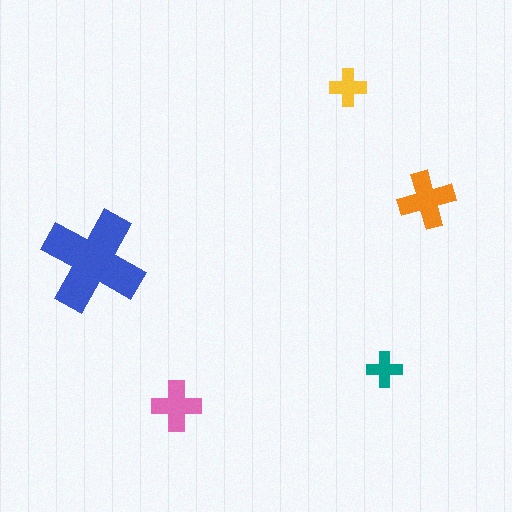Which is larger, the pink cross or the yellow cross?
The pink one.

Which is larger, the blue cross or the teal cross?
The blue one.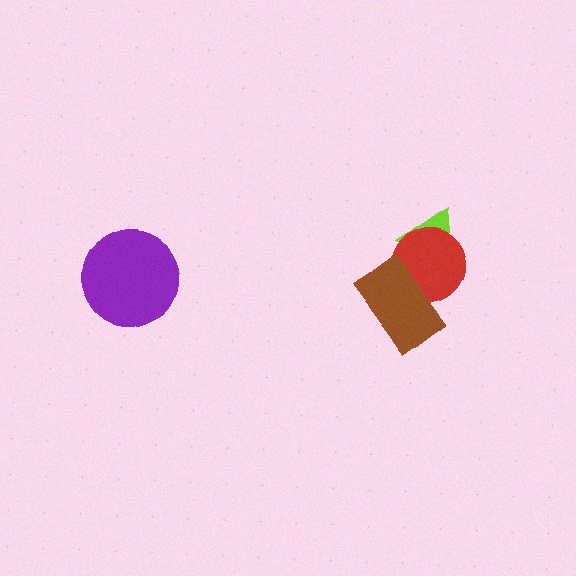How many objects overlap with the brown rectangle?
1 object overlaps with the brown rectangle.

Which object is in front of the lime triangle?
The red circle is in front of the lime triangle.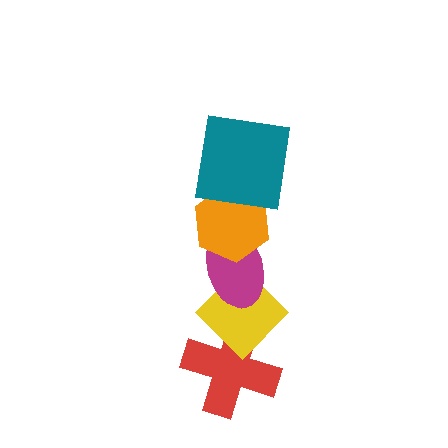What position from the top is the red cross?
The red cross is 5th from the top.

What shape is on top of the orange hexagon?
The teal square is on top of the orange hexagon.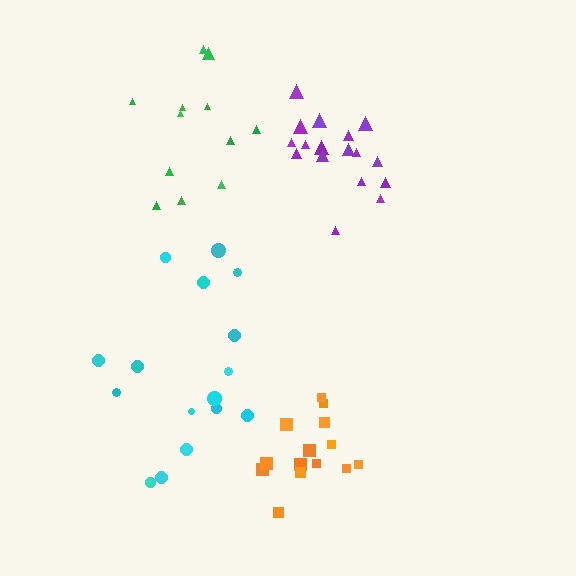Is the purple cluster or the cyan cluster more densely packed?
Purple.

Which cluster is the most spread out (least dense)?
Cyan.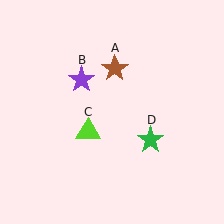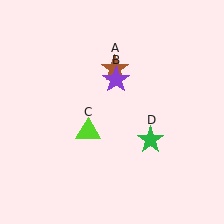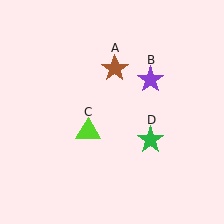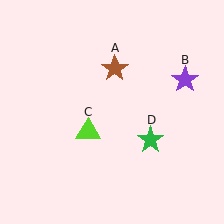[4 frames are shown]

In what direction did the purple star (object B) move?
The purple star (object B) moved right.